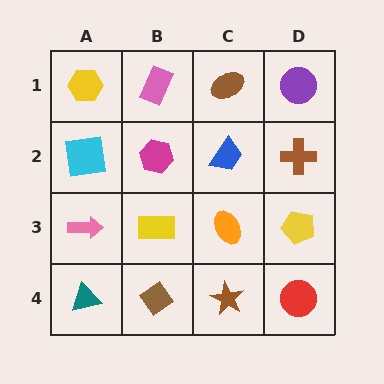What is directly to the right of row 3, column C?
A yellow pentagon.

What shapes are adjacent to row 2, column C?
A brown ellipse (row 1, column C), an orange ellipse (row 3, column C), a magenta hexagon (row 2, column B), a brown cross (row 2, column D).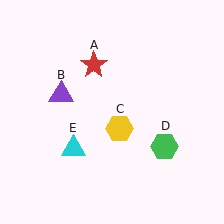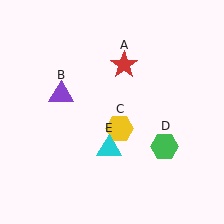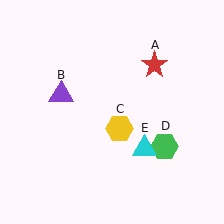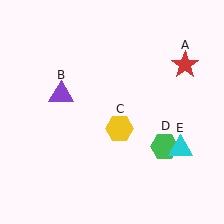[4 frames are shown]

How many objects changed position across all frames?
2 objects changed position: red star (object A), cyan triangle (object E).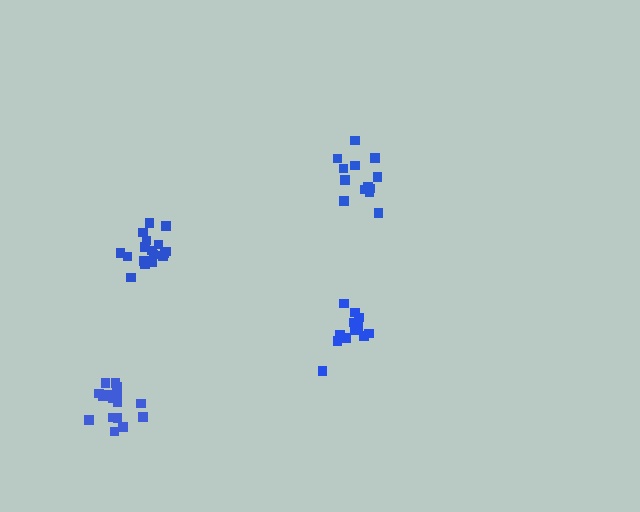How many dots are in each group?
Group 1: 13 dots, Group 2: 16 dots, Group 3: 17 dots, Group 4: 15 dots (61 total).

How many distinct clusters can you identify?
There are 4 distinct clusters.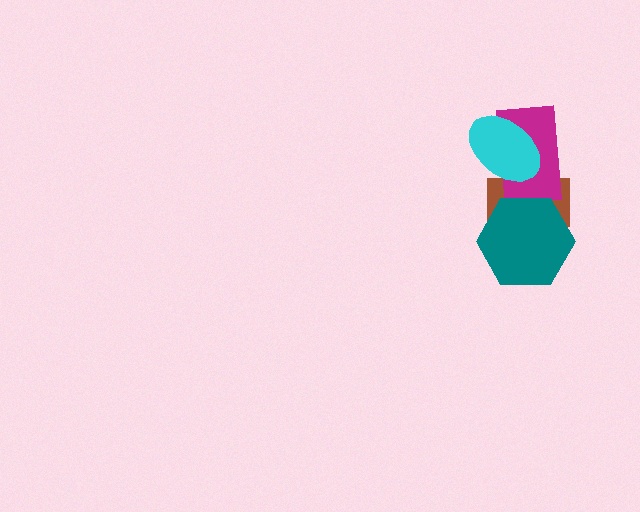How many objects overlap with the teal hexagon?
2 objects overlap with the teal hexagon.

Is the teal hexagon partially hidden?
No, no other shape covers it.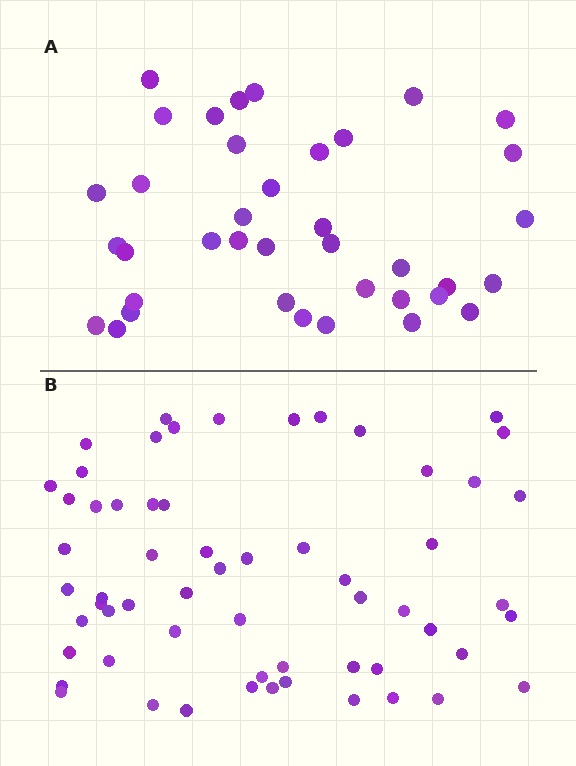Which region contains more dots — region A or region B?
Region B (the bottom region) has more dots.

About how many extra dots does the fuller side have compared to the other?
Region B has approximately 20 more dots than region A.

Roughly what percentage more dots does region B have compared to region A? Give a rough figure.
About 60% more.